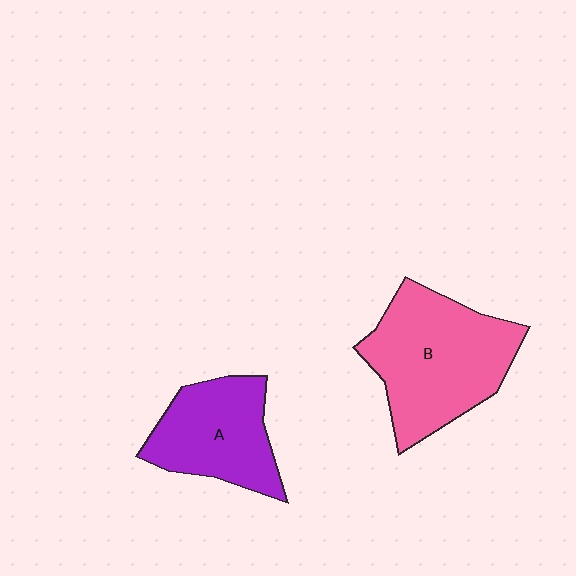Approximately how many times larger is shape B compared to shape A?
Approximately 1.4 times.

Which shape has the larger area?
Shape B (pink).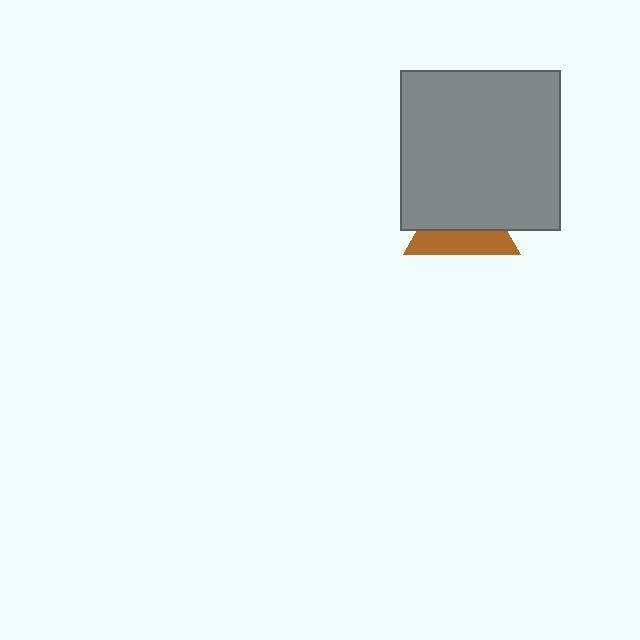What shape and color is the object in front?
The object in front is a gray square.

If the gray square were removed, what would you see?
You would see the complete brown triangle.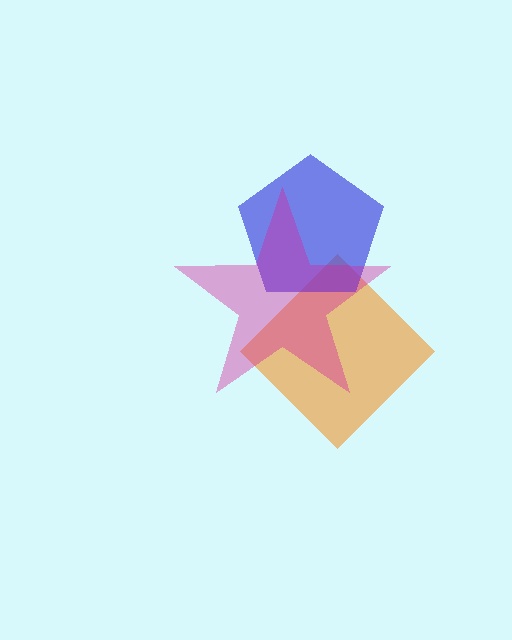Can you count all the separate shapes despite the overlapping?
Yes, there are 3 separate shapes.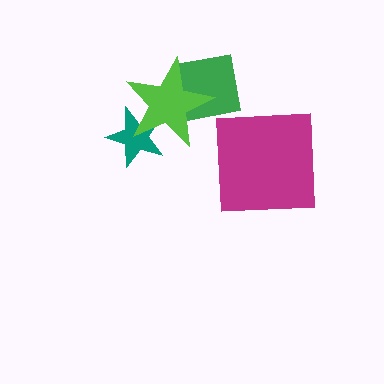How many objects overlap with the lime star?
2 objects overlap with the lime star.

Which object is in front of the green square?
The lime star is in front of the green square.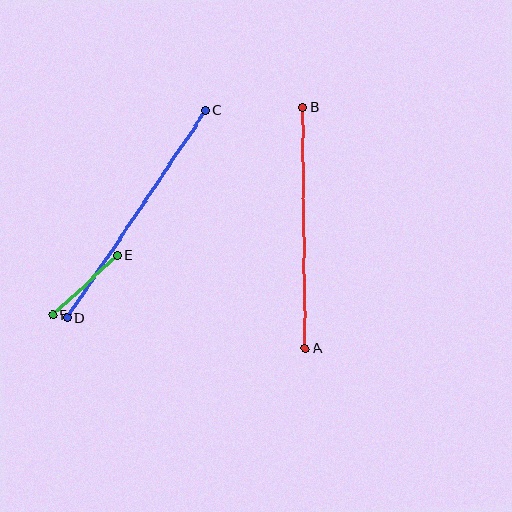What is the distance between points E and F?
The distance is approximately 88 pixels.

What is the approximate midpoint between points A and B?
The midpoint is at approximately (304, 228) pixels.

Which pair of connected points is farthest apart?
Points C and D are farthest apart.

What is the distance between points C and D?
The distance is approximately 250 pixels.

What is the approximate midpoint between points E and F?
The midpoint is at approximately (85, 285) pixels.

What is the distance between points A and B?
The distance is approximately 241 pixels.